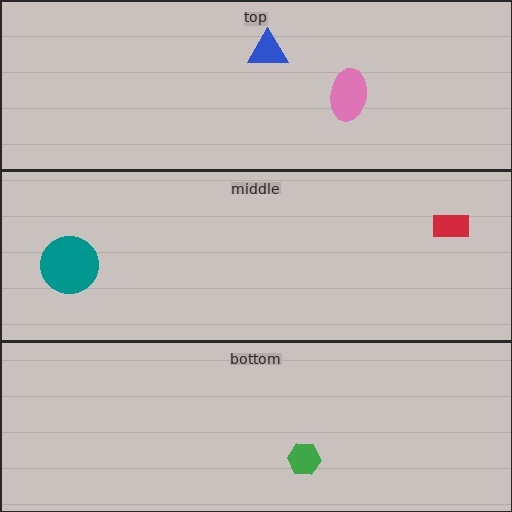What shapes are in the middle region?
The teal circle, the red rectangle.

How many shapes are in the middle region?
2.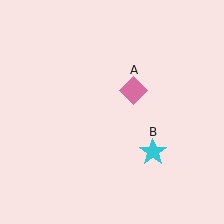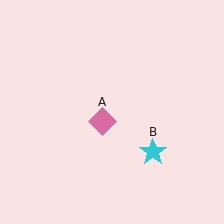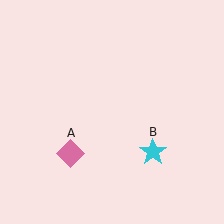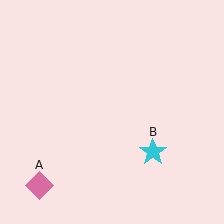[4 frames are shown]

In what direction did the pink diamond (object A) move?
The pink diamond (object A) moved down and to the left.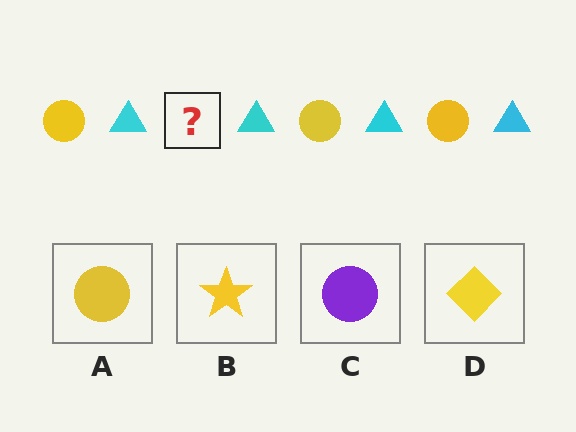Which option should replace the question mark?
Option A.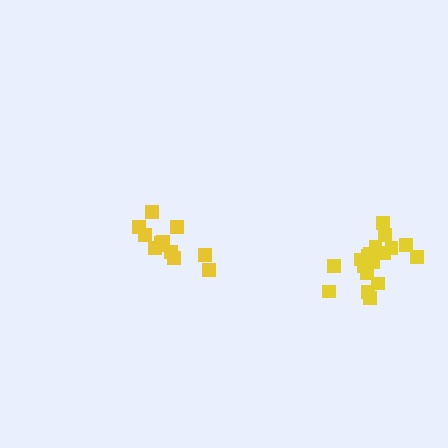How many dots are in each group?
Group 1: 12 dots, Group 2: 18 dots (30 total).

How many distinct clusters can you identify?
There are 2 distinct clusters.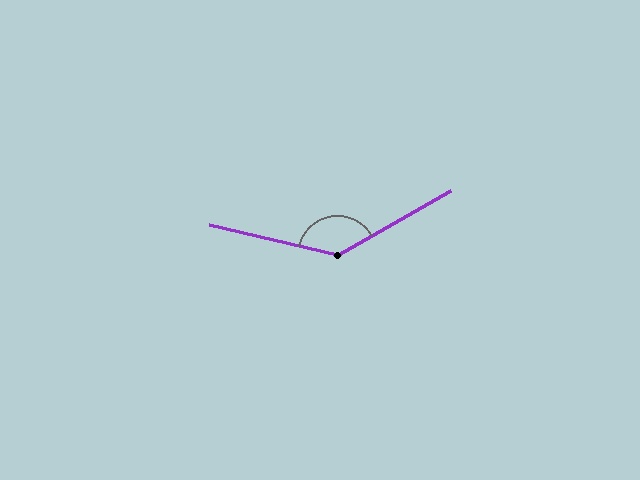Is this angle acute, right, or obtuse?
It is obtuse.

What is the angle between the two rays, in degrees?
Approximately 137 degrees.